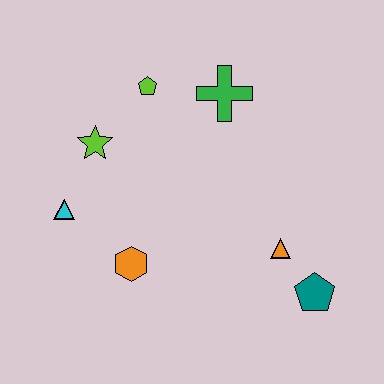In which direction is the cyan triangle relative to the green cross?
The cyan triangle is to the left of the green cross.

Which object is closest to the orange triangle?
The teal pentagon is closest to the orange triangle.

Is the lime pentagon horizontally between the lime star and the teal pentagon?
Yes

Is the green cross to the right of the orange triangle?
No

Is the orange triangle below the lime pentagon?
Yes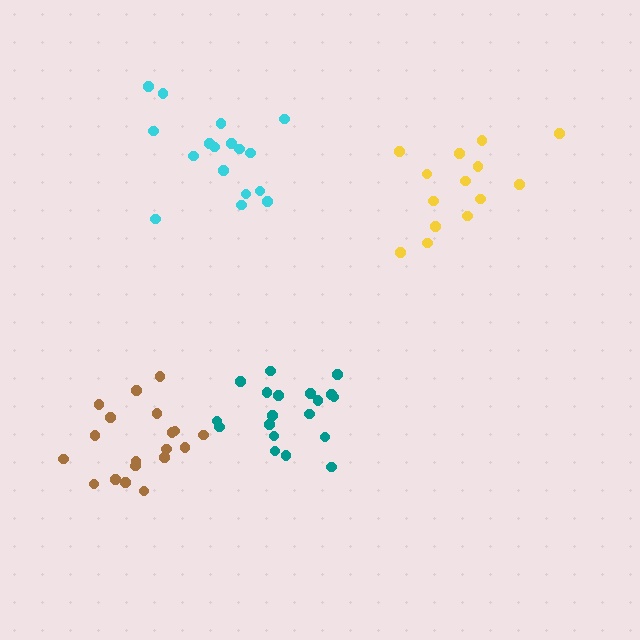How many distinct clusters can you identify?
There are 4 distinct clusters.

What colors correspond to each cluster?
The clusters are colored: yellow, teal, cyan, brown.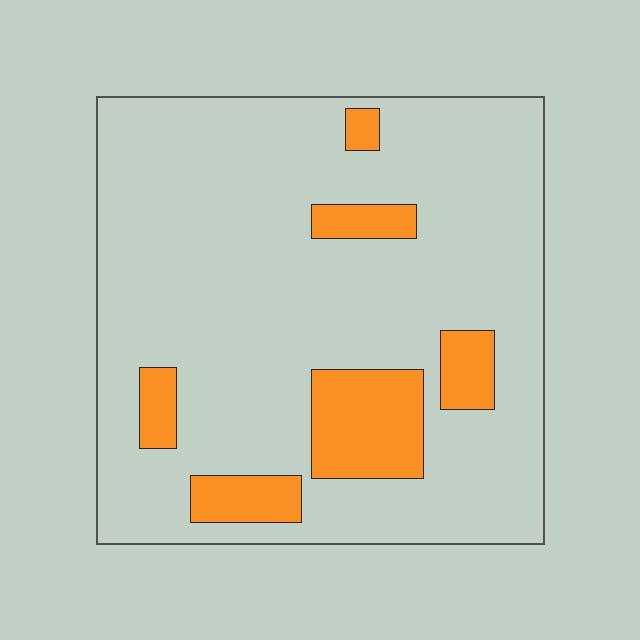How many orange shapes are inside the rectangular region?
6.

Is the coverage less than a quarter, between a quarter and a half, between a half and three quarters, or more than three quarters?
Less than a quarter.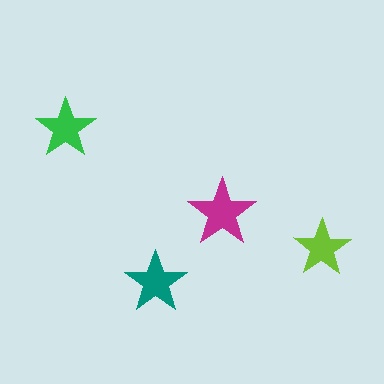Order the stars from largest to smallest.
the magenta one, the teal one, the green one, the lime one.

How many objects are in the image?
There are 4 objects in the image.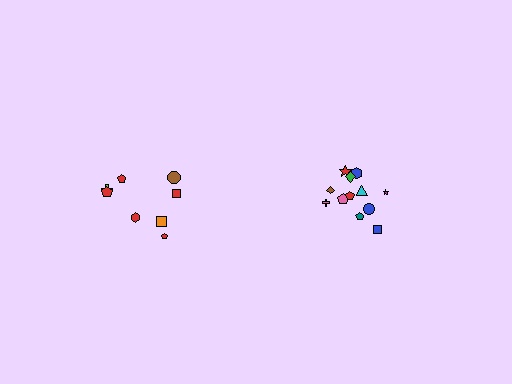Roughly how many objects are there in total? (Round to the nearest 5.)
Roughly 20 objects in total.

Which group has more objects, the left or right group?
The right group.